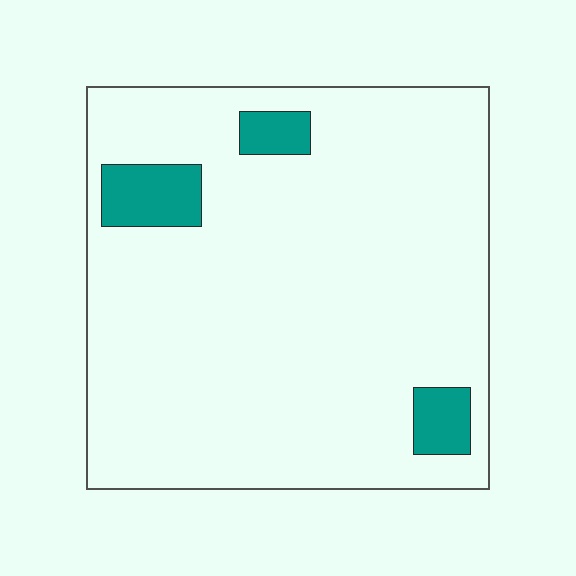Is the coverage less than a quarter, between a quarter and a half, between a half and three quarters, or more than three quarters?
Less than a quarter.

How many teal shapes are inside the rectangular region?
3.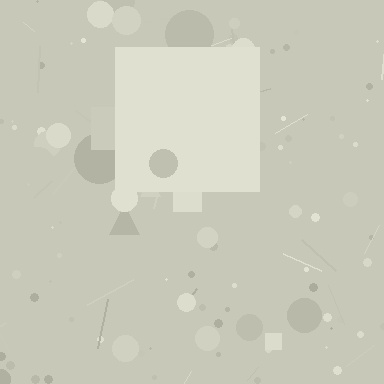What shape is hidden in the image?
A square is hidden in the image.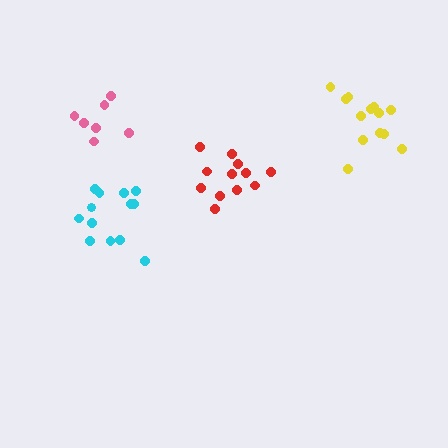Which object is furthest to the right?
The yellow cluster is rightmost.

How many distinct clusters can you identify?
There are 4 distinct clusters.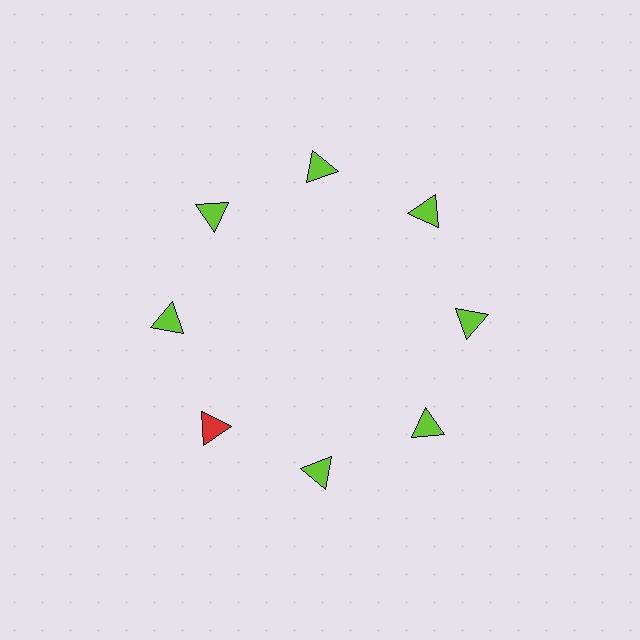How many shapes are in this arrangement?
There are 8 shapes arranged in a ring pattern.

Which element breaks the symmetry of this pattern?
The red triangle at roughly the 8 o'clock position breaks the symmetry. All other shapes are lime triangles.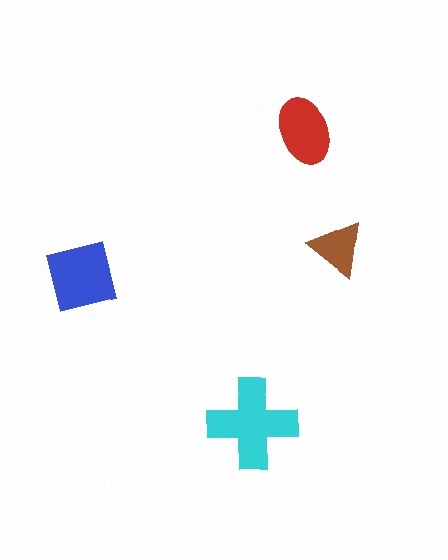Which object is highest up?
The red ellipse is topmost.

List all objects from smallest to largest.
The brown triangle, the red ellipse, the blue square, the cyan cross.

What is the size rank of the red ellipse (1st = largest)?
3rd.